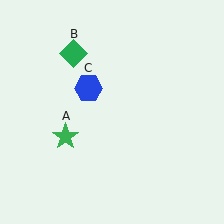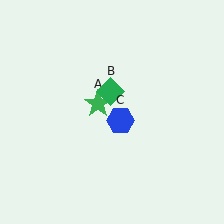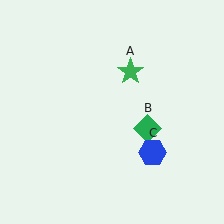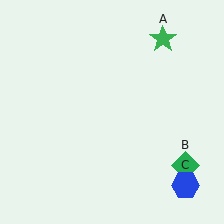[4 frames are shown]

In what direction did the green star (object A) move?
The green star (object A) moved up and to the right.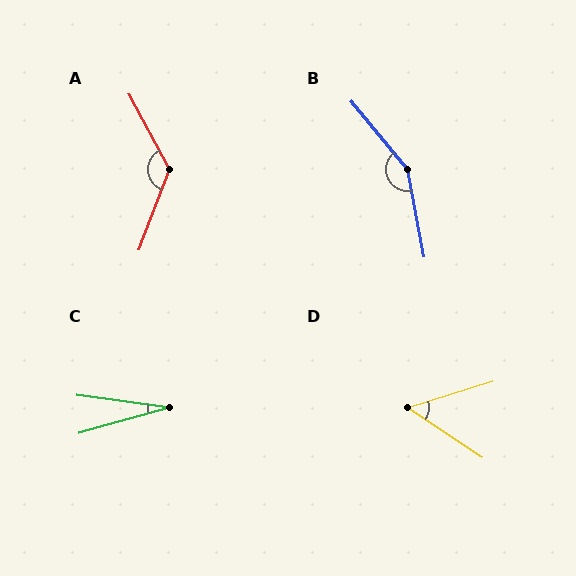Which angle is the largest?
B, at approximately 152 degrees.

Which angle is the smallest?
C, at approximately 23 degrees.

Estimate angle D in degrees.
Approximately 51 degrees.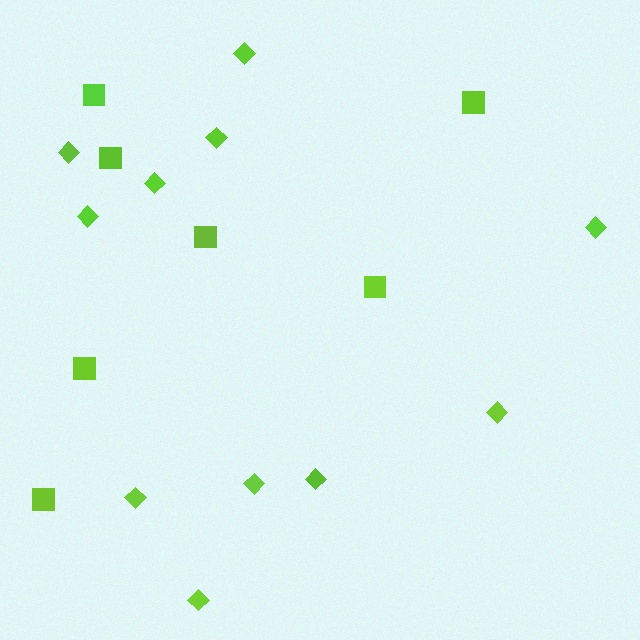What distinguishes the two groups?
There are 2 groups: one group of diamonds (11) and one group of squares (7).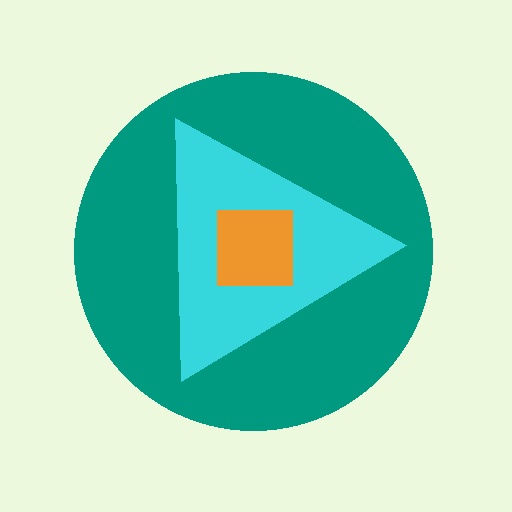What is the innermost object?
The orange square.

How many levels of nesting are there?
3.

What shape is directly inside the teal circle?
The cyan triangle.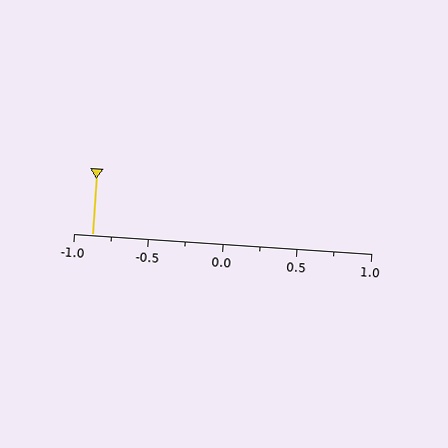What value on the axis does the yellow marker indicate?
The marker indicates approximately -0.88.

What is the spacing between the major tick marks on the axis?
The major ticks are spaced 0.5 apart.